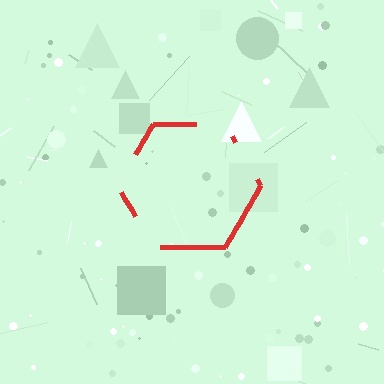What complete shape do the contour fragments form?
The contour fragments form a hexagon.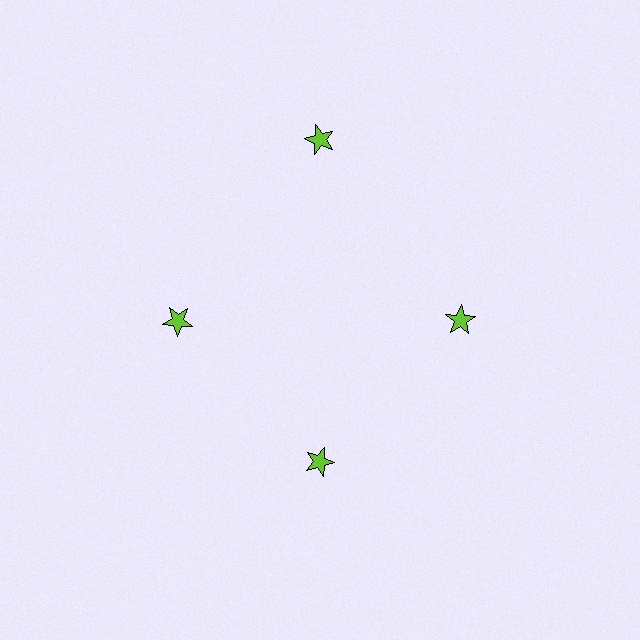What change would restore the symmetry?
The symmetry would be restored by moving it inward, back onto the ring so that all 4 stars sit at equal angles and equal distance from the center.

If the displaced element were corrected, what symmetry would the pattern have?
It would have 4-fold rotational symmetry — the pattern would map onto itself every 90 degrees.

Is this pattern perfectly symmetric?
No. The 4 lime stars are arranged in a ring, but one element near the 12 o'clock position is pushed outward from the center, breaking the 4-fold rotational symmetry.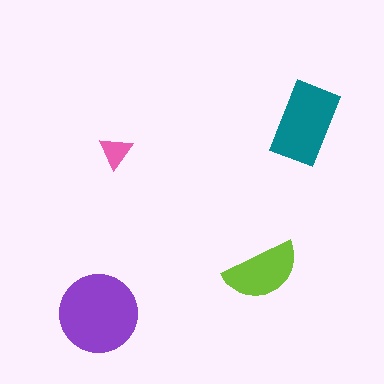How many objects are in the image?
There are 4 objects in the image.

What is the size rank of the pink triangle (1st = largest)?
4th.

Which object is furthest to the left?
The purple circle is leftmost.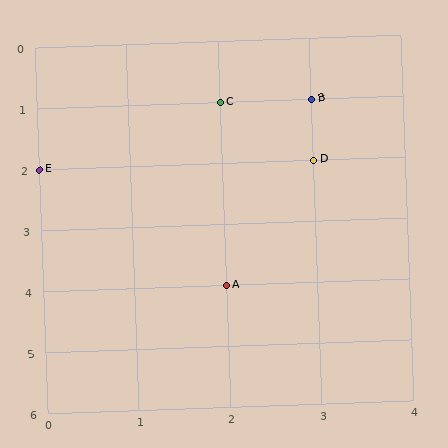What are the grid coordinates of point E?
Point E is at grid coordinates (0, 2).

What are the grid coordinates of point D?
Point D is at grid coordinates (3, 2).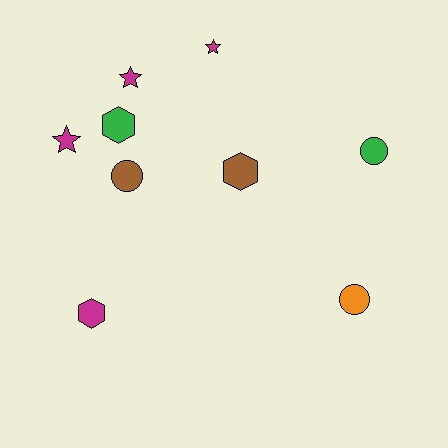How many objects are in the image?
There are 9 objects.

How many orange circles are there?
There is 1 orange circle.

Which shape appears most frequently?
Star, with 3 objects.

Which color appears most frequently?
Magenta, with 4 objects.